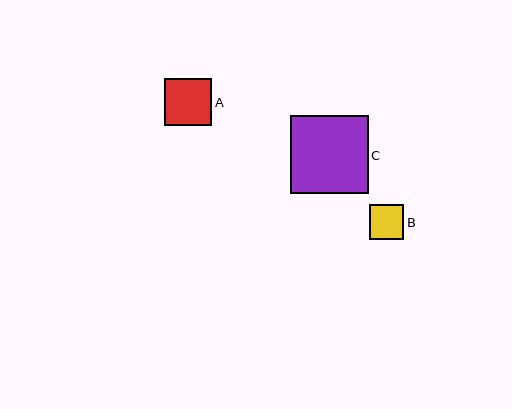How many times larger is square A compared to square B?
Square A is approximately 1.4 times the size of square B.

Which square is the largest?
Square C is the largest with a size of approximately 78 pixels.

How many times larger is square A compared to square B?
Square A is approximately 1.4 times the size of square B.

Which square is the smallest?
Square B is the smallest with a size of approximately 34 pixels.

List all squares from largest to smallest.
From largest to smallest: C, A, B.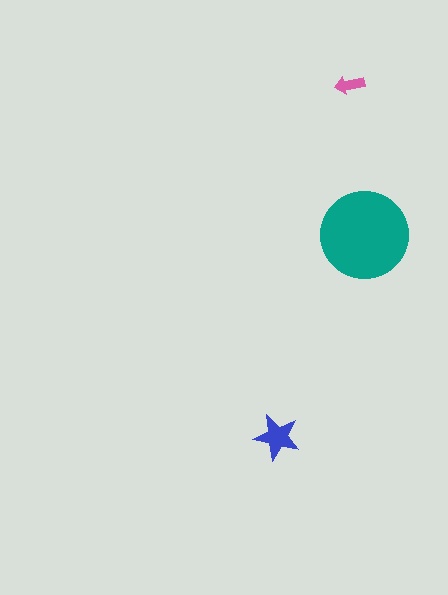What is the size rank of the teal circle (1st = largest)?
1st.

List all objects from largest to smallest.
The teal circle, the blue star, the pink arrow.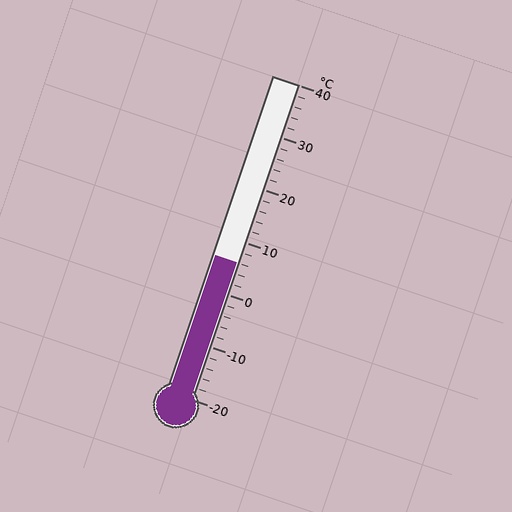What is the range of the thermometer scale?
The thermometer scale ranges from -20°C to 40°C.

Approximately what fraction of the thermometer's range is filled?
The thermometer is filled to approximately 45% of its range.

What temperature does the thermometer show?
The thermometer shows approximately 6°C.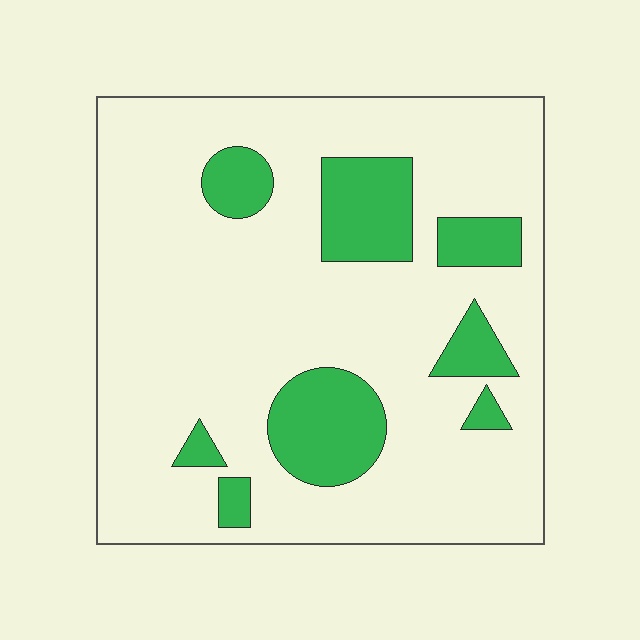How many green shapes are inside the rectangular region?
8.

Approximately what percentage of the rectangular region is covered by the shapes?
Approximately 20%.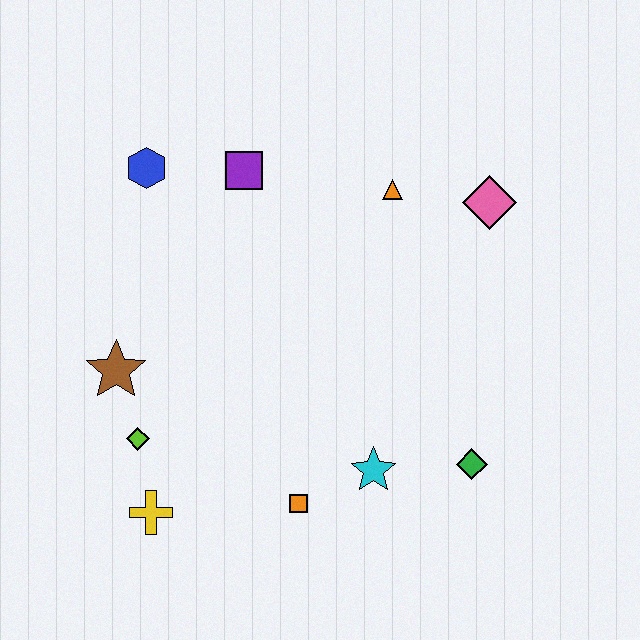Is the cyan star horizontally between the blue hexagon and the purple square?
No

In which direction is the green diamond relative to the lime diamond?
The green diamond is to the right of the lime diamond.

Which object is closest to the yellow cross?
The lime diamond is closest to the yellow cross.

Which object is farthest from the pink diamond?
The yellow cross is farthest from the pink diamond.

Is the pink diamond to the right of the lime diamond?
Yes